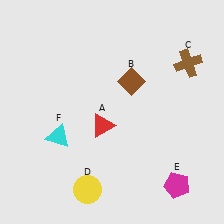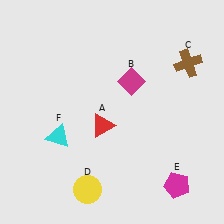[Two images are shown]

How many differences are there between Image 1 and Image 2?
There is 1 difference between the two images.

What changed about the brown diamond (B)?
In Image 1, B is brown. In Image 2, it changed to magenta.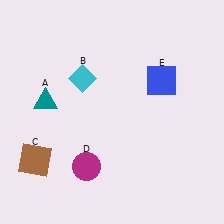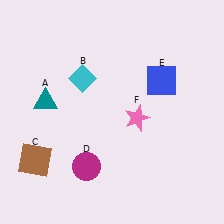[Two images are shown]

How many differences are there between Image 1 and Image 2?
There is 1 difference between the two images.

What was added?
A pink star (F) was added in Image 2.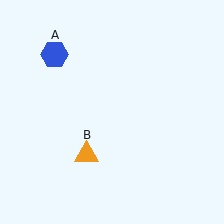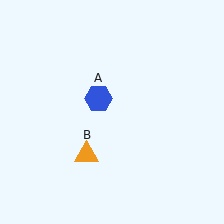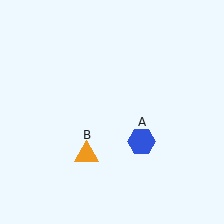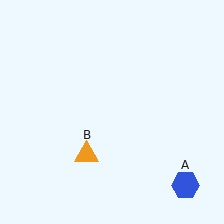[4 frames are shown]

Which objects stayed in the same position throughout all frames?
Orange triangle (object B) remained stationary.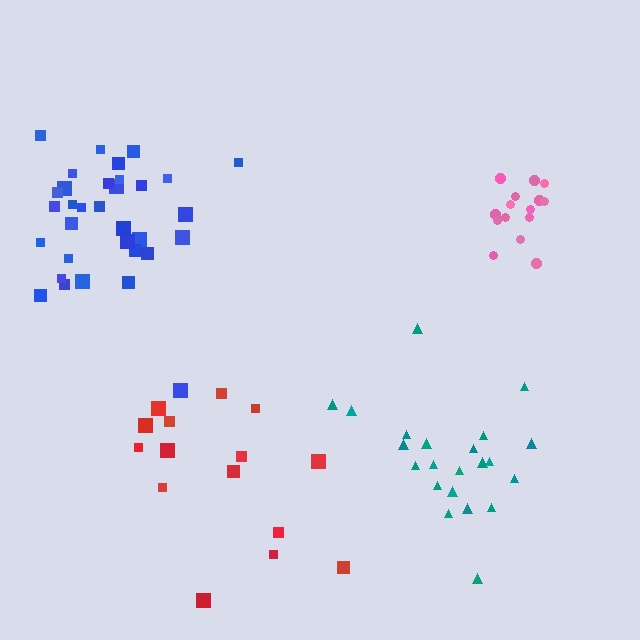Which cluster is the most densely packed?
Pink.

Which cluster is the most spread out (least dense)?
Red.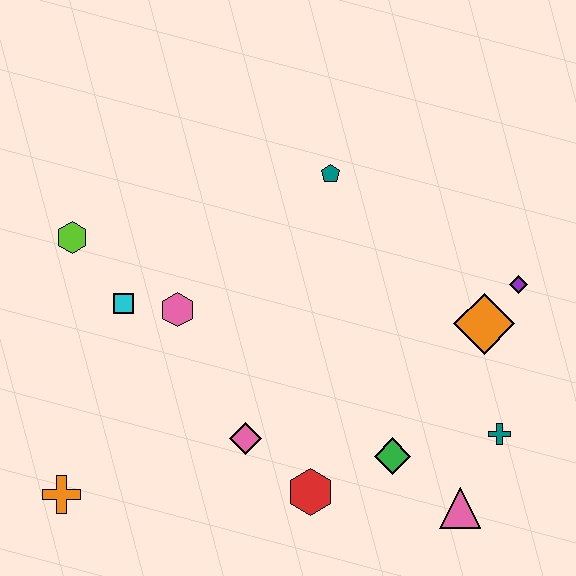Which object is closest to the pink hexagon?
The cyan square is closest to the pink hexagon.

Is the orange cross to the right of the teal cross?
No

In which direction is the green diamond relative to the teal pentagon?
The green diamond is below the teal pentagon.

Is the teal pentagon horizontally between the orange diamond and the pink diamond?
Yes